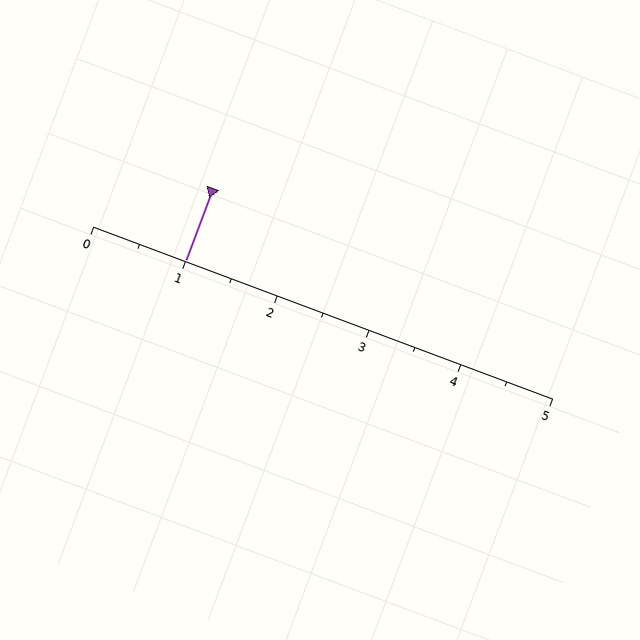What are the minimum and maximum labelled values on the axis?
The axis runs from 0 to 5.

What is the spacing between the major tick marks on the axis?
The major ticks are spaced 1 apart.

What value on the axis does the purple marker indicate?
The marker indicates approximately 1.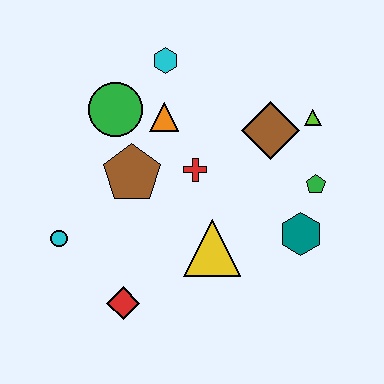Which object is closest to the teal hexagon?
The green pentagon is closest to the teal hexagon.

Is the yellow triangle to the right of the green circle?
Yes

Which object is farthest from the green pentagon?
The cyan circle is farthest from the green pentagon.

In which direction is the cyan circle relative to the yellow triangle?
The cyan circle is to the left of the yellow triangle.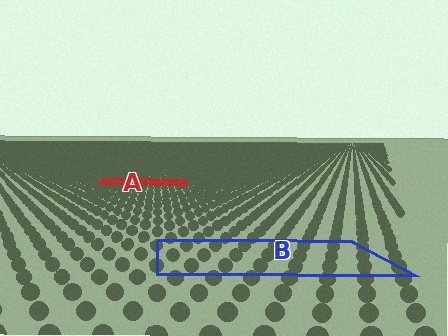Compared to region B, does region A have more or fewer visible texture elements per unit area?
Region A has more texture elements per unit area — they are packed more densely because it is farther away.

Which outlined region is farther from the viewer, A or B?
Region A is farther from the viewer — the texture elements inside it appear smaller and more densely packed.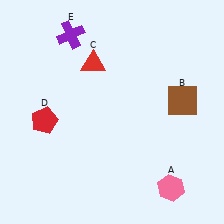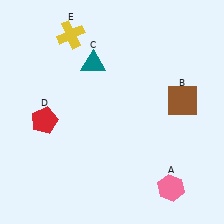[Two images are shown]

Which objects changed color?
C changed from red to teal. E changed from purple to yellow.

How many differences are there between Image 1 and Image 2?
There are 2 differences between the two images.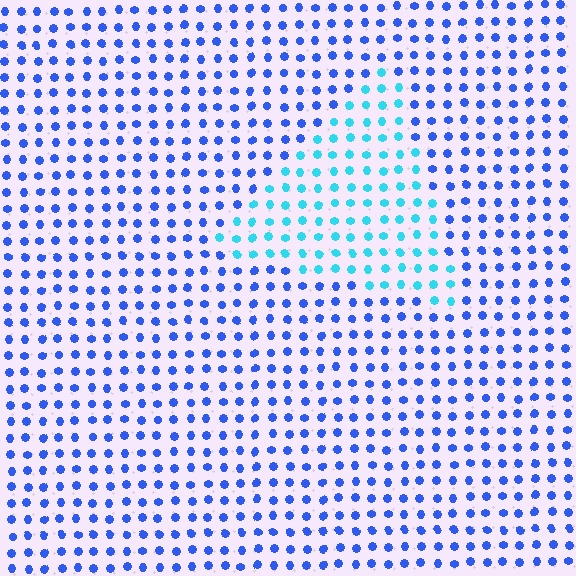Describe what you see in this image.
The image is filled with small blue elements in a uniform arrangement. A triangle-shaped region is visible where the elements are tinted to a slightly different hue, forming a subtle color boundary.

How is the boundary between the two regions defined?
The boundary is defined purely by a slight shift in hue (about 40 degrees). Spacing, size, and orientation are identical on both sides.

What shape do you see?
I see a triangle.